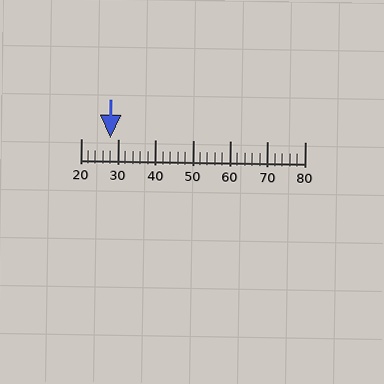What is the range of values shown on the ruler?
The ruler shows values from 20 to 80.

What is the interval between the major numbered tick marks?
The major tick marks are spaced 10 units apart.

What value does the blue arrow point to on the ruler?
The blue arrow points to approximately 28.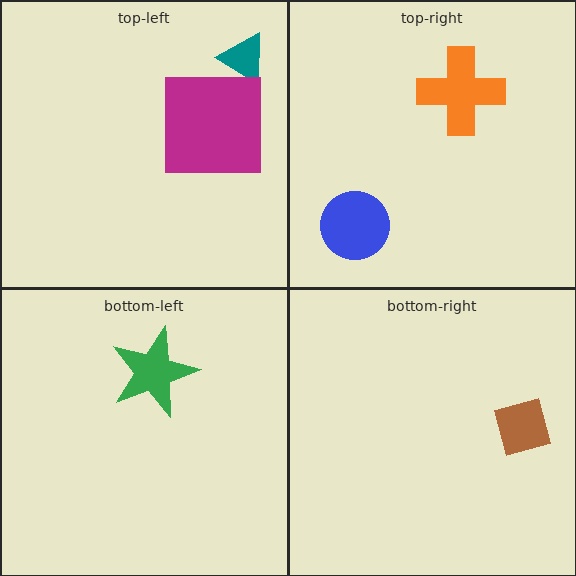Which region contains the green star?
The bottom-left region.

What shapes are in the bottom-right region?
The brown diamond.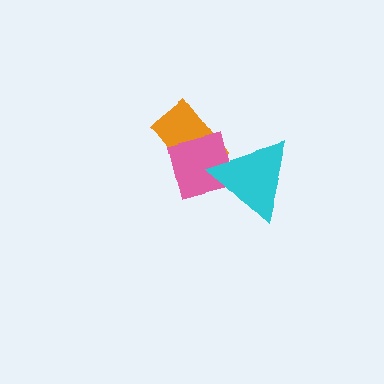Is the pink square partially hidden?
Yes, it is partially covered by another shape.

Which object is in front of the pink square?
The cyan triangle is in front of the pink square.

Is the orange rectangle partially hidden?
Yes, it is partially covered by another shape.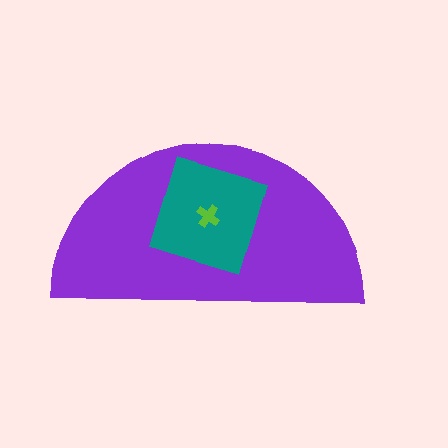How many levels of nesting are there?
3.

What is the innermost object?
The lime cross.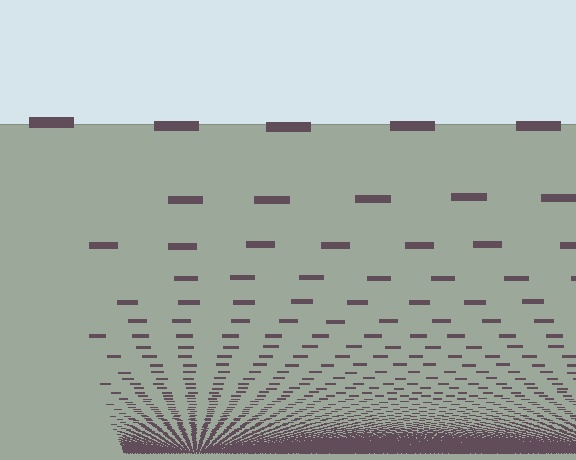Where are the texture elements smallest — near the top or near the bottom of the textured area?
Near the bottom.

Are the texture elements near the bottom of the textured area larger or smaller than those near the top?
Smaller. The gradient is inverted — elements near the bottom are smaller and denser.